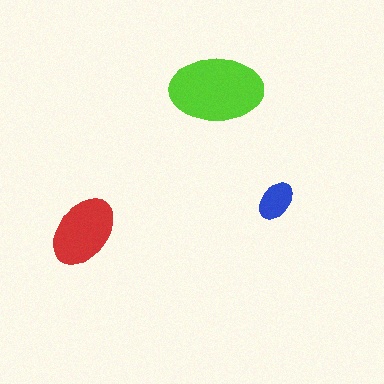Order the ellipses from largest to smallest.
the lime one, the red one, the blue one.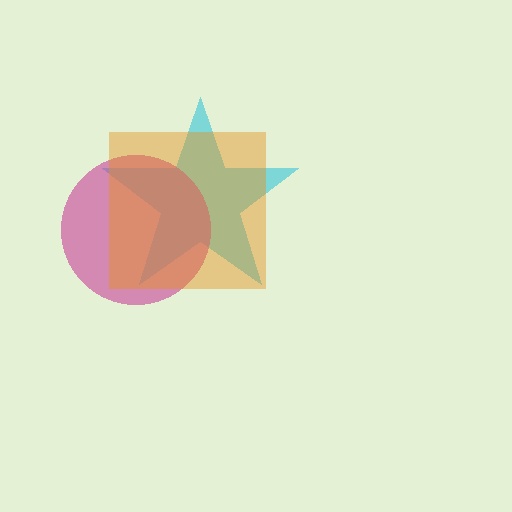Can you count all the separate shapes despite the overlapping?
Yes, there are 3 separate shapes.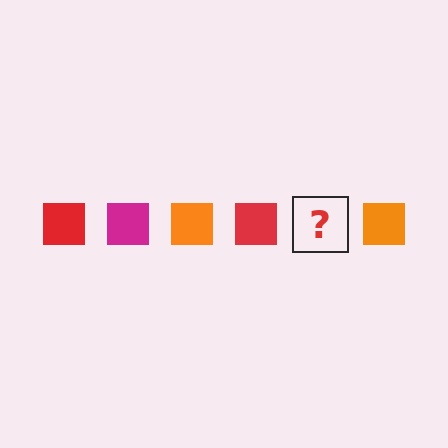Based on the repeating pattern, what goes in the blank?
The blank should be a magenta square.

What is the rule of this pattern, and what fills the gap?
The rule is that the pattern cycles through red, magenta, orange squares. The gap should be filled with a magenta square.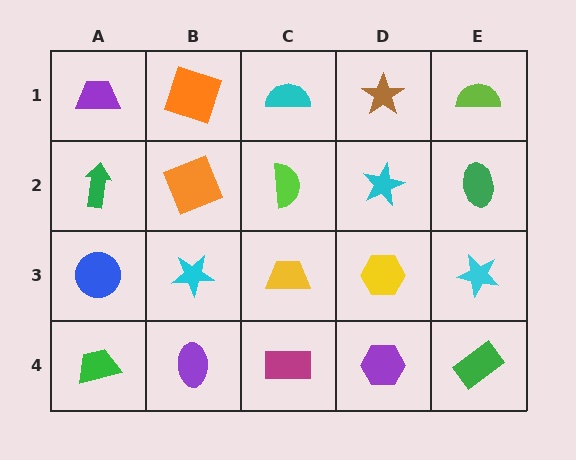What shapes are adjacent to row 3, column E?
A green ellipse (row 2, column E), a green rectangle (row 4, column E), a yellow hexagon (row 3, column D).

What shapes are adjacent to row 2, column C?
A cyan semicircle (row 1, column C), a yellow trapezoid (row 3, column C), an orange square (row 2, column B), a cyan star (row 2, column D).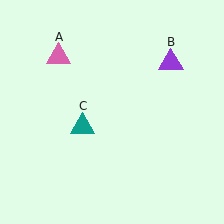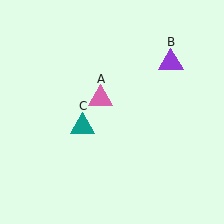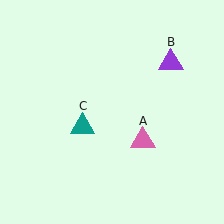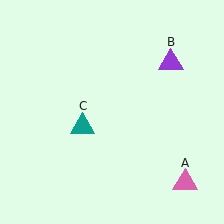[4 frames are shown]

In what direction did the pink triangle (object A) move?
The pink triangle (object A) moved down and to the right.